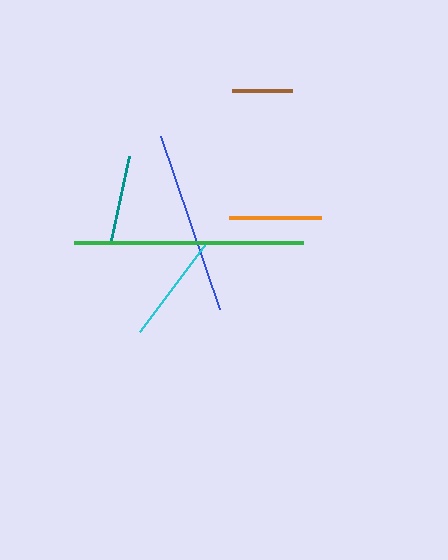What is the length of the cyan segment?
The cyan segment is approximately 111 pixels long.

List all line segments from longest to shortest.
From longest to shortest: green, blue, cyan, orange, teal, brown.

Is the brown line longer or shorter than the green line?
The green line is longer than the brown line.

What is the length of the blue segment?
The blue segment is approximately 182 pixels long.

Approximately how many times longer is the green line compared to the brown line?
The green line is approximately 3.8 times the length of the brown line.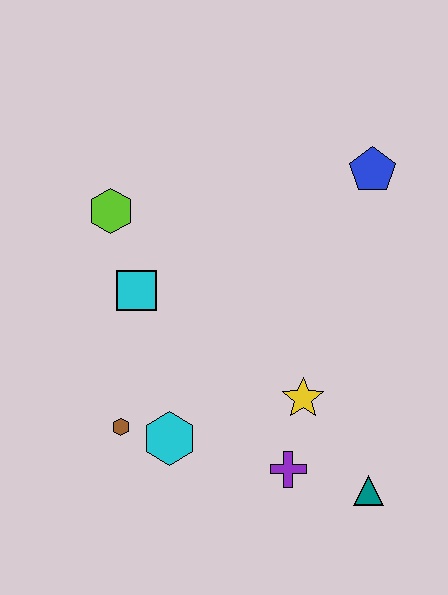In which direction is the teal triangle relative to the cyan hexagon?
The teal triangle is to the right of the cyan hexagon.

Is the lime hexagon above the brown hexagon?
Yes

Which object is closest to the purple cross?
The yellow star is closest to the purple cross.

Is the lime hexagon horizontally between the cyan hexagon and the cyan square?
No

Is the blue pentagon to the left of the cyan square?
No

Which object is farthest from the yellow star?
The lime hexagon is farthest from the yellow star.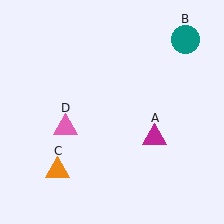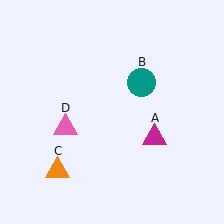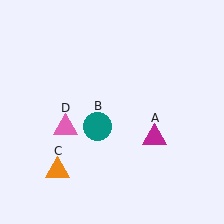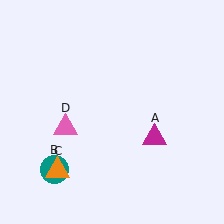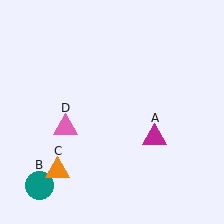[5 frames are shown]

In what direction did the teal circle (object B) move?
The teal circle (object B) moved down and to the left.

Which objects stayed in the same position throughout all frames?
Magenta triangle (object A) and orange triangle (object C) and pink triangle (object D) remained stationary.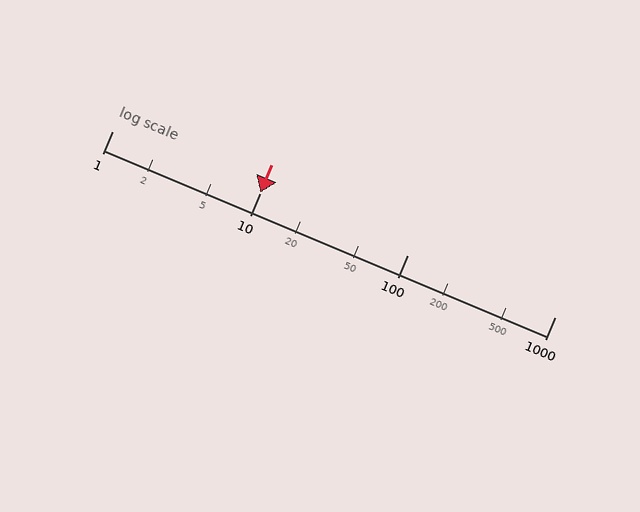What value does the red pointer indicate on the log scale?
The pointer indicates approximately 10.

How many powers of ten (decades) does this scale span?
The scale spans 3 decades, from 1 to 1000.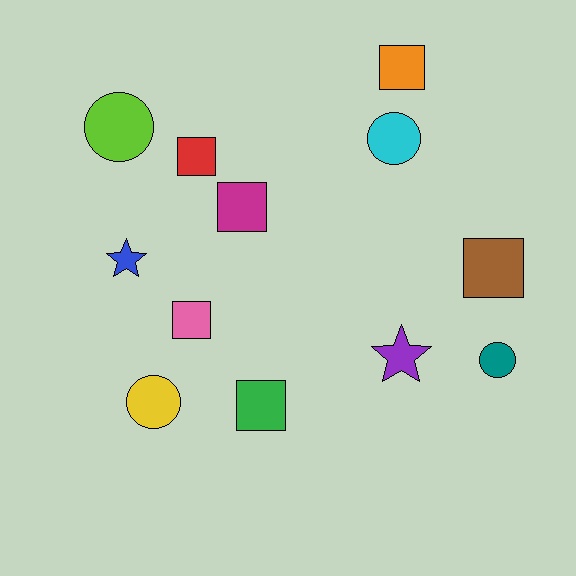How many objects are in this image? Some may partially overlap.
There are 12 objects.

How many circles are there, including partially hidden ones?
There are 4 circles.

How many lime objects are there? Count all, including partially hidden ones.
There is 1 lime object.